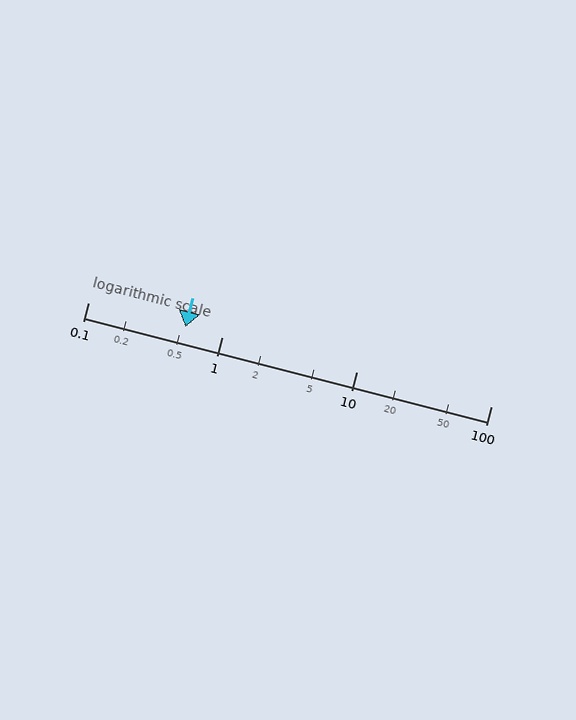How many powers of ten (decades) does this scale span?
The scale spans 3 decades, from 0.1 to 100.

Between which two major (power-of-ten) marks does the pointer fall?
The pointer is between 0.1 and 1.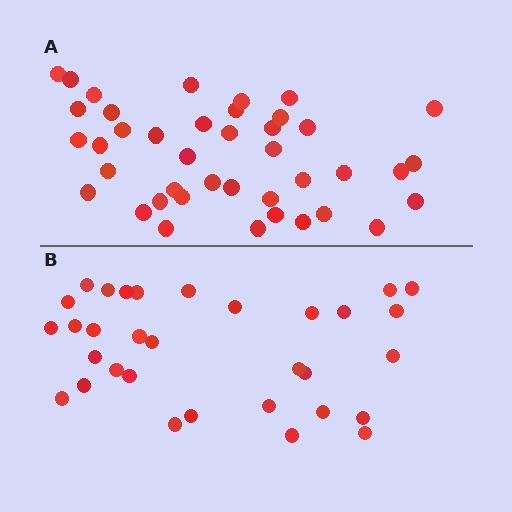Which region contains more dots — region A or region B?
Region A (the top region) has more dots.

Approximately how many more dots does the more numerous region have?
Region A has roughly 8 or so more dots than region B.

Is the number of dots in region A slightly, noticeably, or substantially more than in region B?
Region A has noticeably more, but not dramatically so. The ratio is roughly 1.3 to 1.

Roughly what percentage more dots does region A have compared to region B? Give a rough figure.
About 30% more.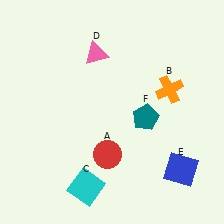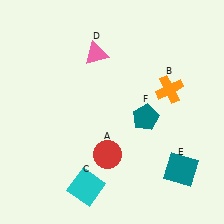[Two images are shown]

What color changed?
The square (E) changed from blue in Image 1 to teal in Image 2.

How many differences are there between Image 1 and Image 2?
There is 1 difference between the two images.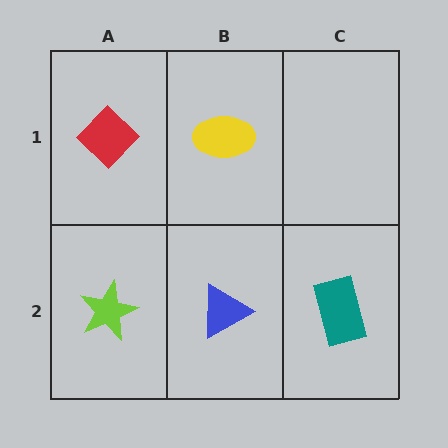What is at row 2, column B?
A blue triangle.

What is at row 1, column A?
A red diamond.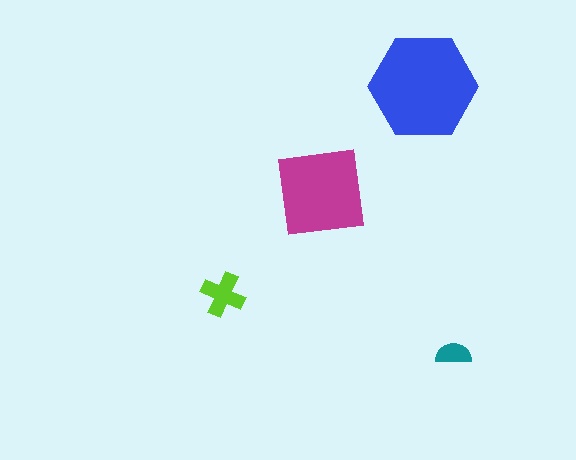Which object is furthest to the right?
The teal semicircle is rightmost.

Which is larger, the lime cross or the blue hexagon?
The blue hexagon.